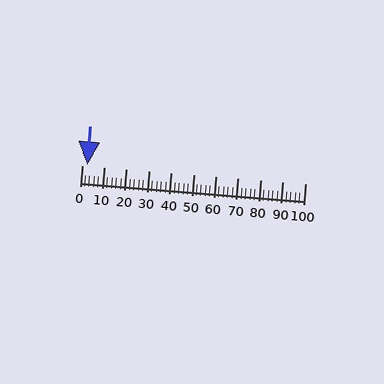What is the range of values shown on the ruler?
The ruler shows values from 0 to 100.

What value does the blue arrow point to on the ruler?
The blue arrow points to approximately 3.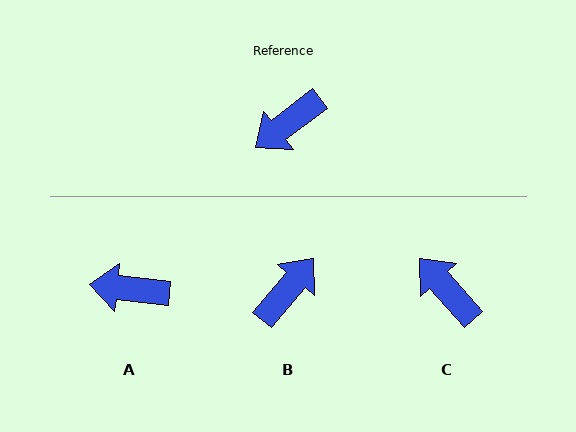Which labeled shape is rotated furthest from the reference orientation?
B, about 167 degrees away.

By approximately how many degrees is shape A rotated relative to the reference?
Approximately 43 degrees clockwise.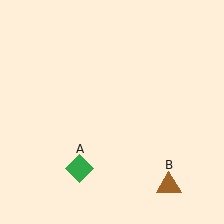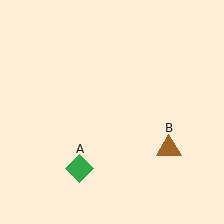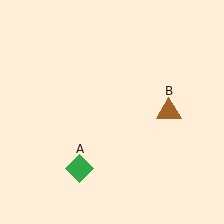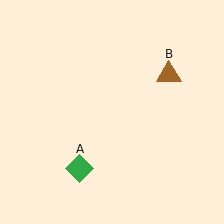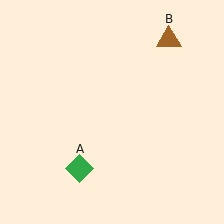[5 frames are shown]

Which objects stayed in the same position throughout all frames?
Green diamond (object A) remained stationary.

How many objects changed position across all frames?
1 object changed position: brown triangle (object B).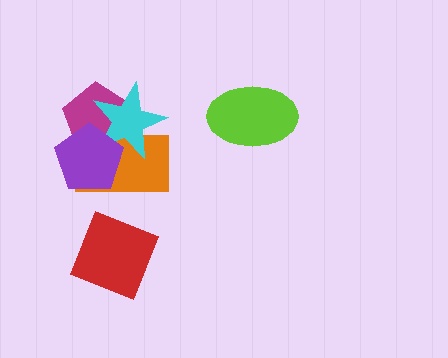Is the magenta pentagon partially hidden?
Yes, it is partially covered by another shape.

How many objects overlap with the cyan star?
3 objects overlap with the cyan star.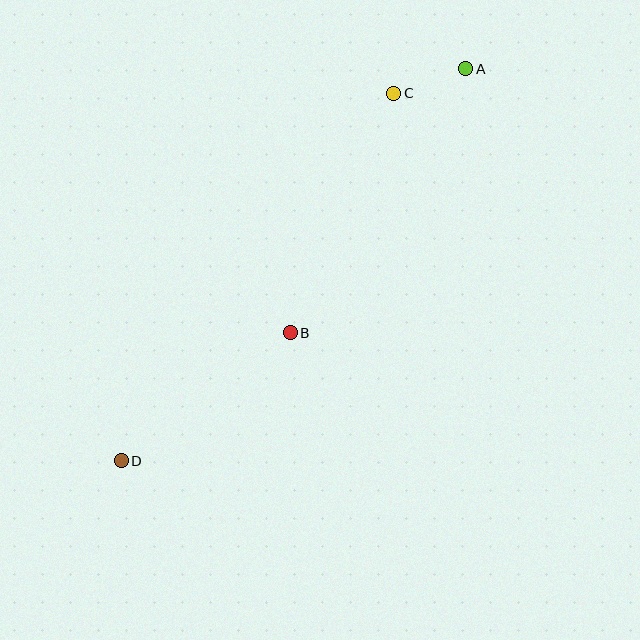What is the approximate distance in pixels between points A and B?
The distance between A and B is approximately 317 pixels.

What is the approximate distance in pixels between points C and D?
The distance between C and D is approximately 458 pixels.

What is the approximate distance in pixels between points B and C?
The distance between B and C is approximately 261 pixels.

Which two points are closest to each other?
Points A and C are closest to each other.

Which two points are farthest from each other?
Points A and D are farthest from each other.